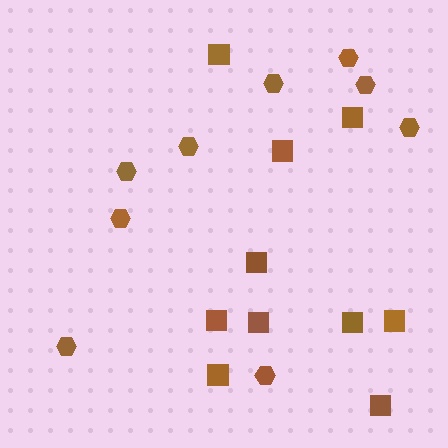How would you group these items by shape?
There are 2 groups: one group of hexagons (9) and one group of squares (10).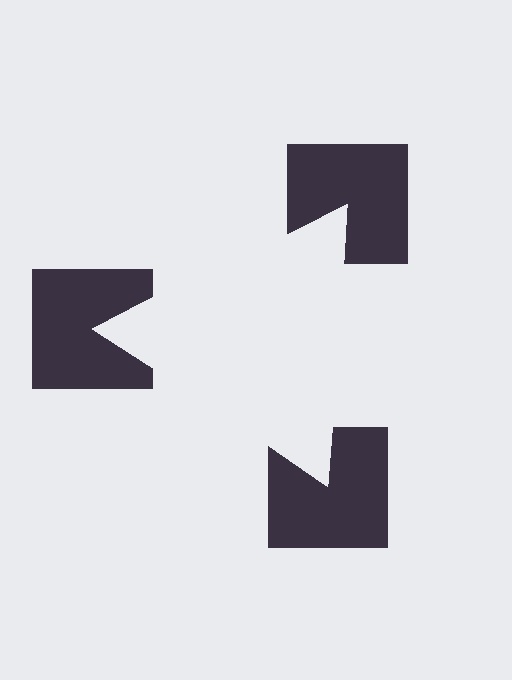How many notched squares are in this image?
There are 3 — one at each vertex of the illusory triangle.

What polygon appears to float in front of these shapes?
An illusory triangle — its edges are inferred from the aligned wedge cuts in the notched squares, not physically drawn.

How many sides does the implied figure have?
3 sides.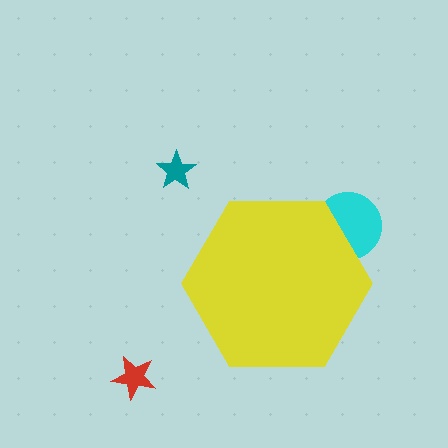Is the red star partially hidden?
No, the red star is fully visible.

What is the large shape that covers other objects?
A yellow hexagon.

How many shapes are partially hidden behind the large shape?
1 shape is partially hidden.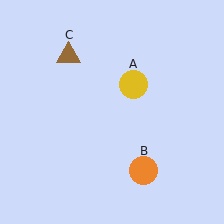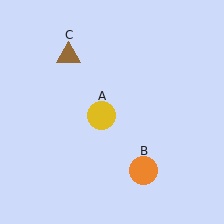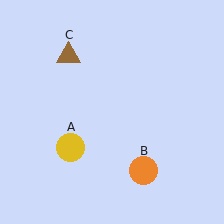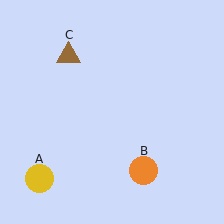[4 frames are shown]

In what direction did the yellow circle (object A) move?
The yellow circle (object A) moved down and to the left.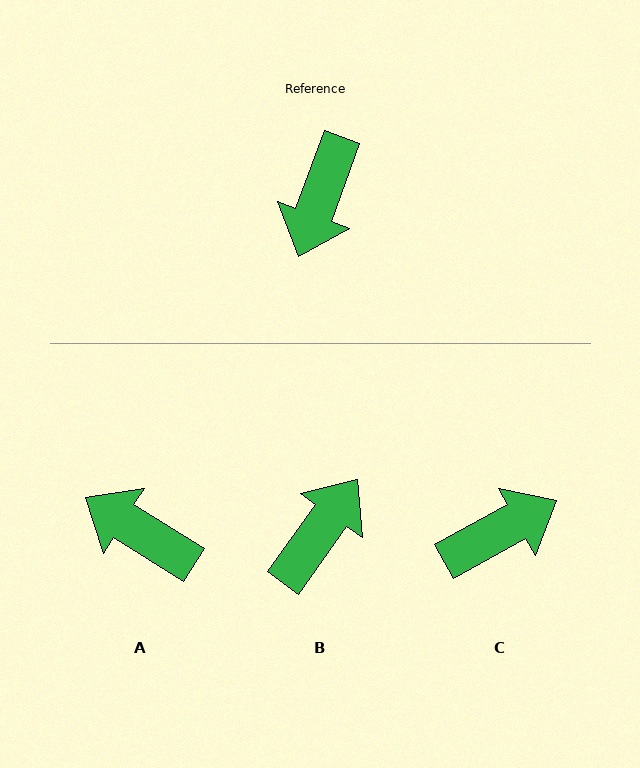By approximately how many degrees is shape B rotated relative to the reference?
Approximately 165 degrees counter-clockwise.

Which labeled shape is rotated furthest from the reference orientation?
B, about 165 degrees away.